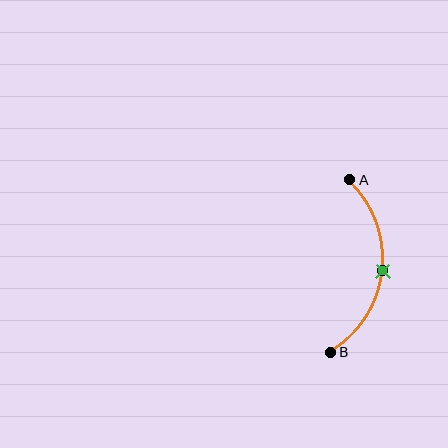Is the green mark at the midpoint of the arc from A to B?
Yes. The green mark lies on the arc at equal arc-length from both A and B — it is the arc midpoint.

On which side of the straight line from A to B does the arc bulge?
The arc bulges to the right of the straight line connecting A and B.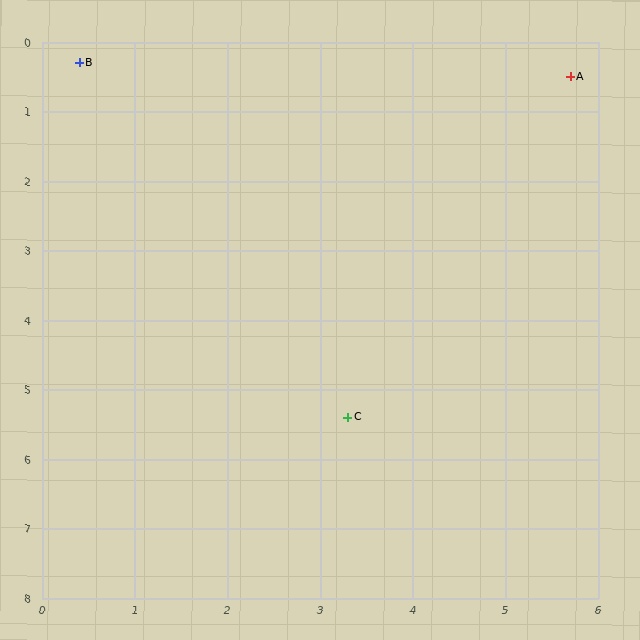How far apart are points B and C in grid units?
Points B and C are about 5.9 grid units apart.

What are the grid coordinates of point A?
Point A is at approximately (5.7, 0.5).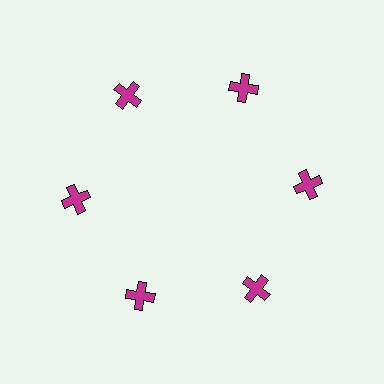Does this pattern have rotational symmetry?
Yes, this pattern has 6-fold rotational symmetry. It looks the same after rotating 60 degrees around the center.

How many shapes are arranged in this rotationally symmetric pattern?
There are 6 shapes, arranged in 6 groups of 1.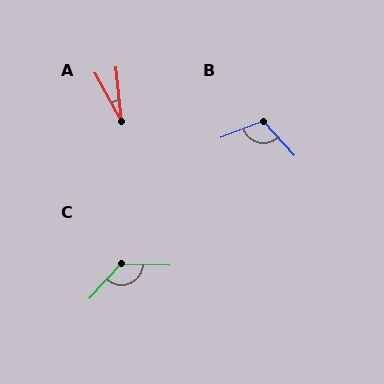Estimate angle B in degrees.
Approximately 111 degrees.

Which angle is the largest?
C, at approximately 132 degrees.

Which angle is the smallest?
A, at approximately 23 degrees.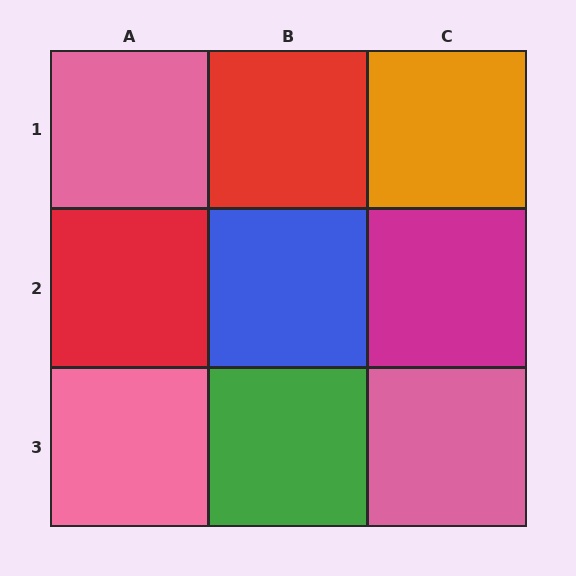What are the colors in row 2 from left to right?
Red, blue, magenta.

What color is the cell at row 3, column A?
Pink.